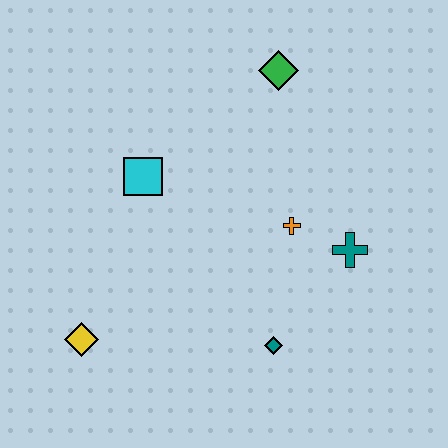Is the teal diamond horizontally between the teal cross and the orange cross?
No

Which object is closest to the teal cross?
The orange cross is closest to the teal cross.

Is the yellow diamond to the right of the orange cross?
No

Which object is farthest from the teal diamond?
The green diamond is farthest from the teal diamond.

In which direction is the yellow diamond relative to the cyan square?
The yellow diamond is below the cyan square.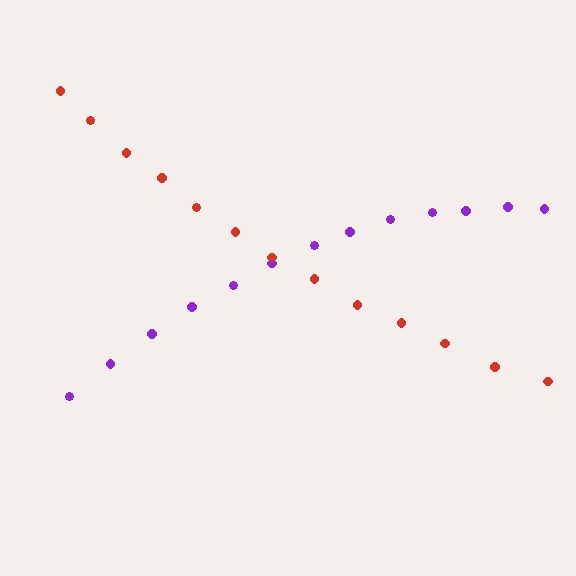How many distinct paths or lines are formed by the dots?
There are 2 distinct paths.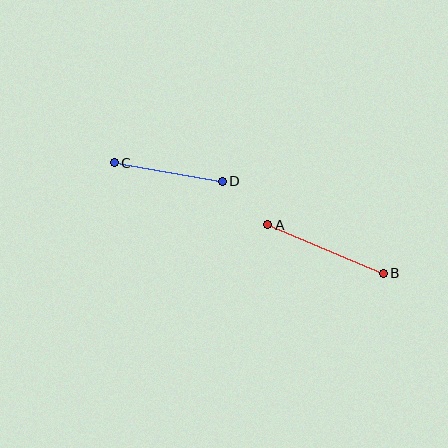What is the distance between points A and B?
The distance is approximately 125 pixels.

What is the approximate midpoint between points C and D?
The midpoint is at approximately (168, 172) pixels.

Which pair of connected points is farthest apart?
Points A and B are farthest apart.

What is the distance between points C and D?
The distance is approximately 109 pixels.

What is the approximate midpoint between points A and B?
The midpoint is at approximately (325, 249) pixels.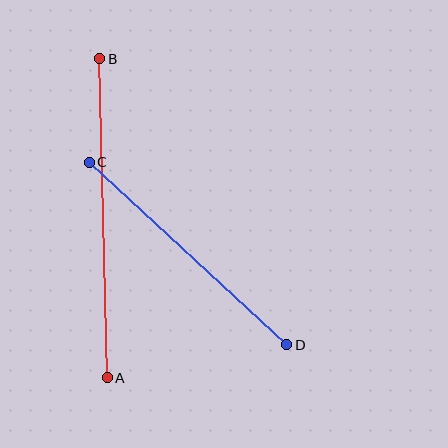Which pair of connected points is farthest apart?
Points A and B are farthest apart.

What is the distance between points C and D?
The distance is approximately 269 pixels.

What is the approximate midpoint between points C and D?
The midpoint is at approximately (188, 253) pixels.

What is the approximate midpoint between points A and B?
The midpoint is at approximately (103, 218) pixels.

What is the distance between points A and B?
The distance is approximately 319 pixels.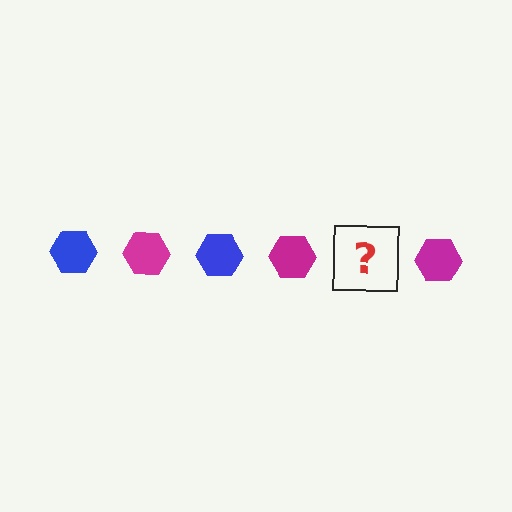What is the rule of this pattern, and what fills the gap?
The rule is that the pattern cycles through blue, magenta hexagons. The gap should be filled with a blue hexagon.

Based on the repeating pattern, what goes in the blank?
The blank should be a blue hexagon.